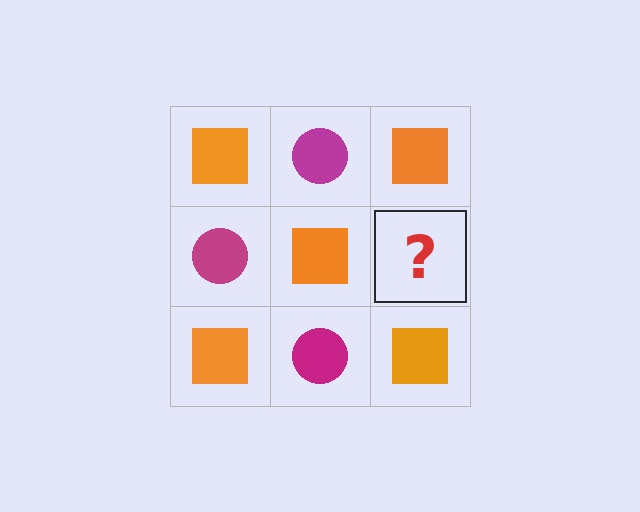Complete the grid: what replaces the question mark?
The question mark should be replaced with a magenta circle.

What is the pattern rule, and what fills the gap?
The rule is that it alternates orange square and magenta circle in a checkerboard pattern. The gap should be filled with a magenta circle.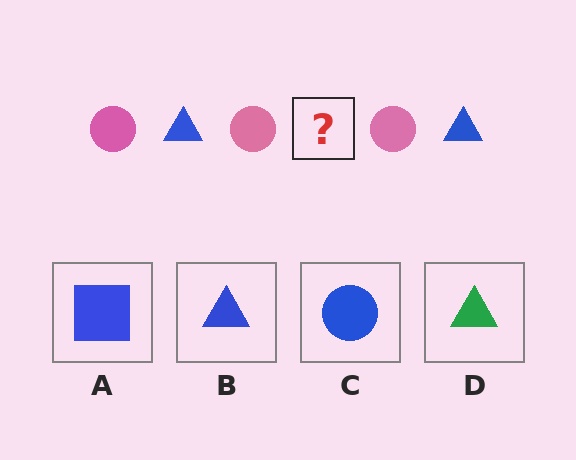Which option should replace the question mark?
Option B.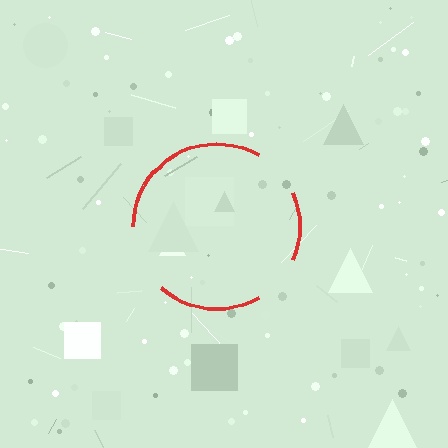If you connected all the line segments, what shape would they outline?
They would outline a circle.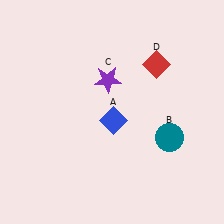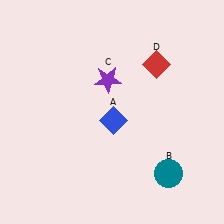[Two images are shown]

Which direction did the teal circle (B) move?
The teal circle (B) moved down.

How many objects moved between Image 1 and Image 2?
1 object moved between the two images.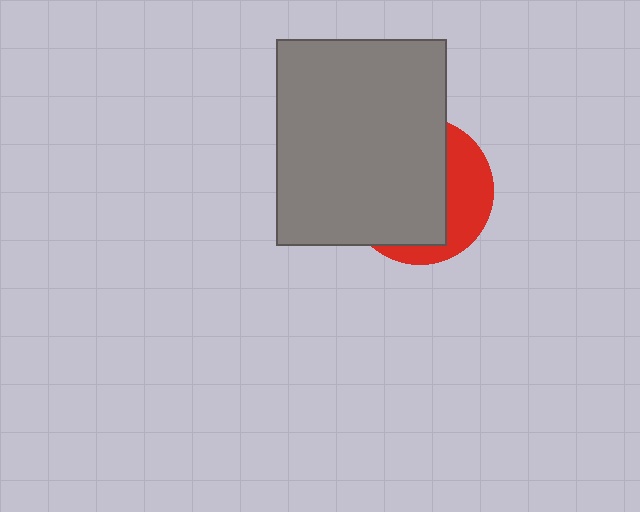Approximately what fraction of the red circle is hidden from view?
Roughly 66% of the red circle is hidden behind the gray rectangle.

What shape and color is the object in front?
The object in front is a gray rectangle.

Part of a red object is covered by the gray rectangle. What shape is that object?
It is a circle.